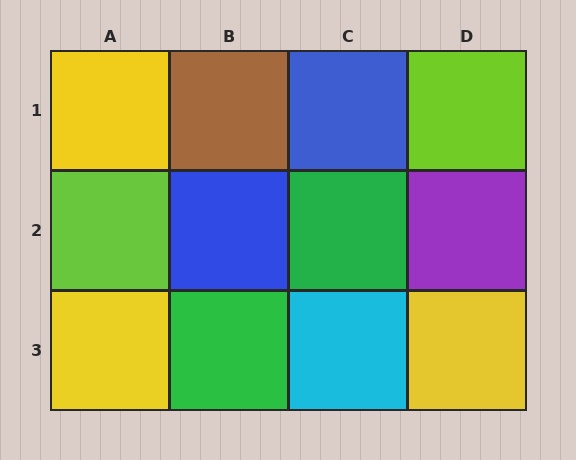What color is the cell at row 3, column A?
Yellow.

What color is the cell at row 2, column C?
Green.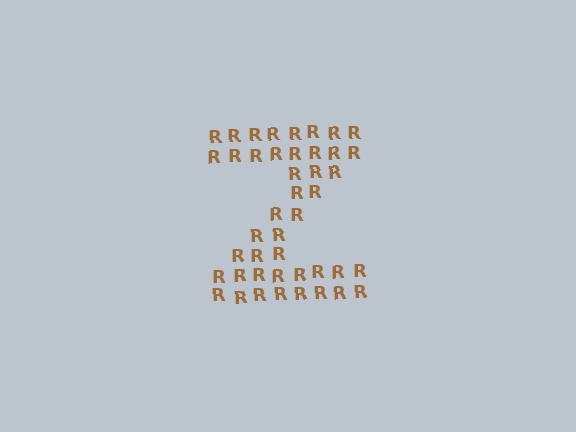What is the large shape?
The large shape is the letter Z.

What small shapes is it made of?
It is made of small letter R's.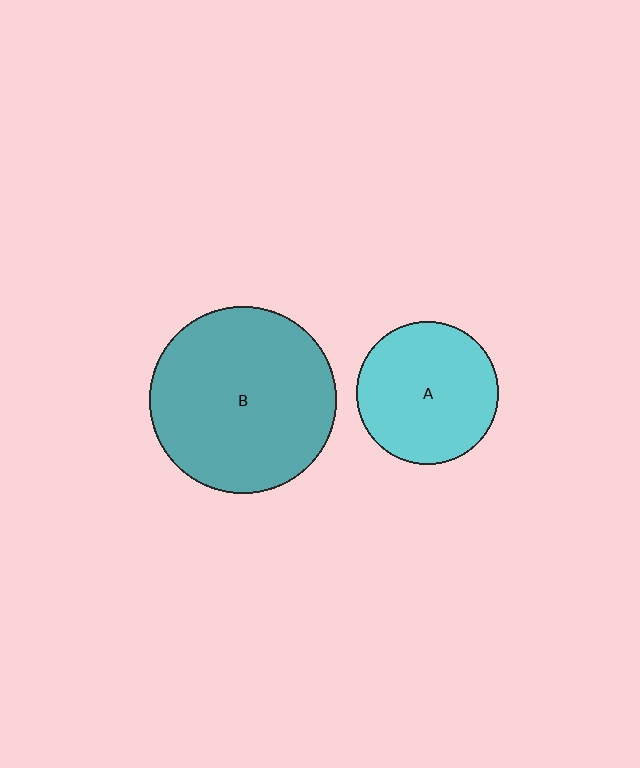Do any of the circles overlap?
No, none of the circles overlap.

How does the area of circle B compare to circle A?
Approximately 1.7 times.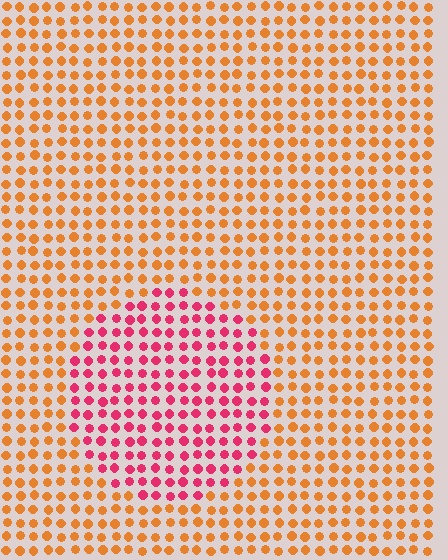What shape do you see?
I see a circle.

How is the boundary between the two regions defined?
The boundary is defined purely by a slight shift in hue (about 48 degrees). Spacing, size, and orientation are identical on both sides.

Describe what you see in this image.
The image is filled with small orange elements in a uniform arrangement. A circle-shaped region is visible where the elements are tinted to a slightly different hue, forming a subtle color boundary.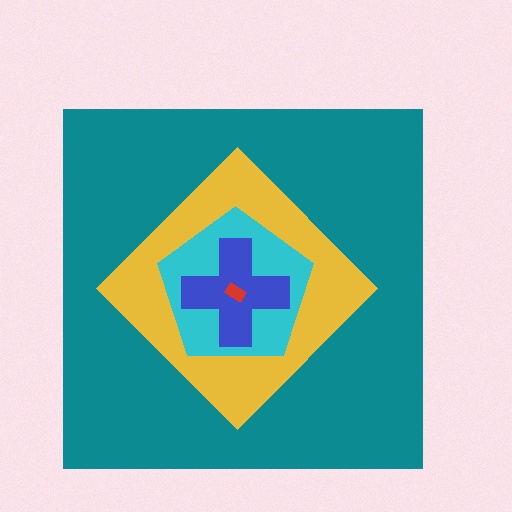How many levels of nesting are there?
5.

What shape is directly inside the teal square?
The yellow diamond.